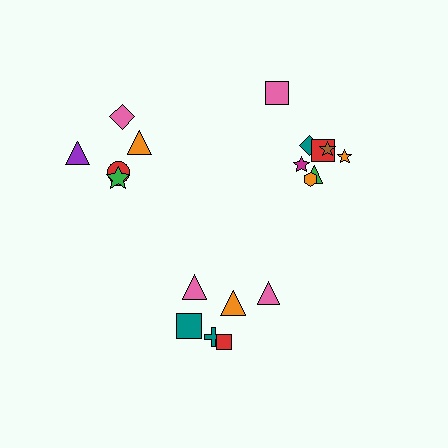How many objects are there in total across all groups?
There are 20 objects.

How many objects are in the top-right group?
There are 8 objects.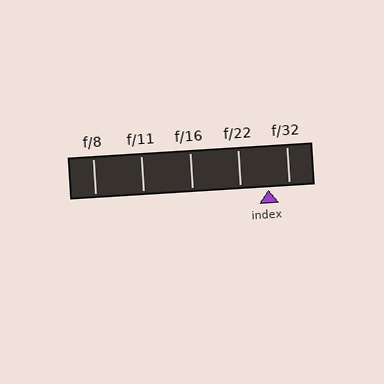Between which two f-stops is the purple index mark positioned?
The index mark is between f/22 and f/32.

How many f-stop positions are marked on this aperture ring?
There are 5 f-stop positions marked.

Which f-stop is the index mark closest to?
The index mark is closest to f/32.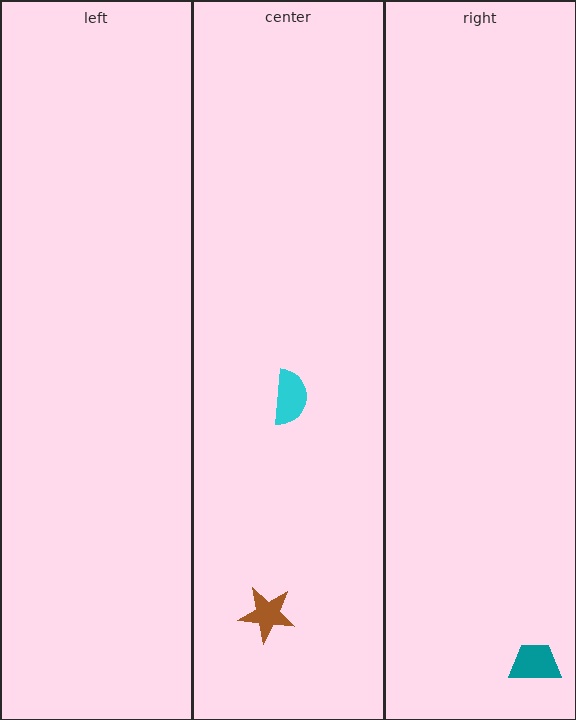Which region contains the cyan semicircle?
The center region.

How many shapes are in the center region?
2.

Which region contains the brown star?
The center region.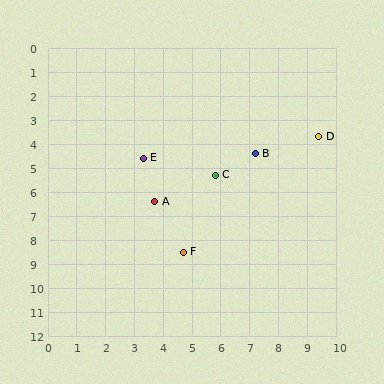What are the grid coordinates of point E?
Point E is at approximately (3.3, 4.6).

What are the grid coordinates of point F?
Point F is at approximately (4.7, 8.5).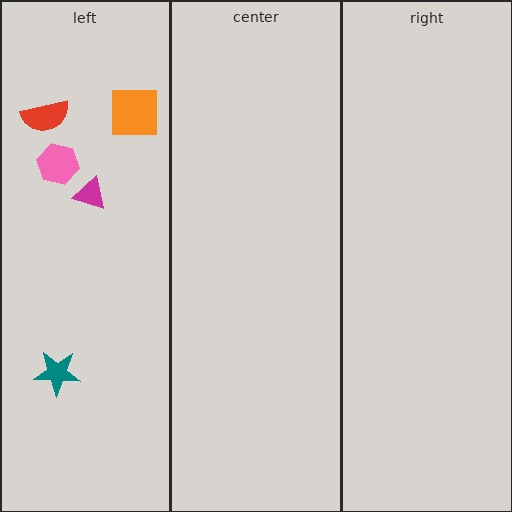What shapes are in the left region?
The magenta triangle, the pink hexagon, the teal star, the red semicircle, the orange square.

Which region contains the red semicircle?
The left region.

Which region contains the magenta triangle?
The left region.